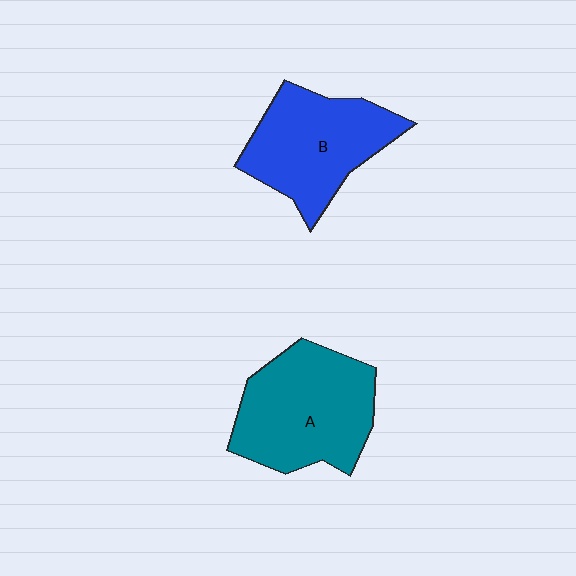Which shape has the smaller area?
Shape B (blue).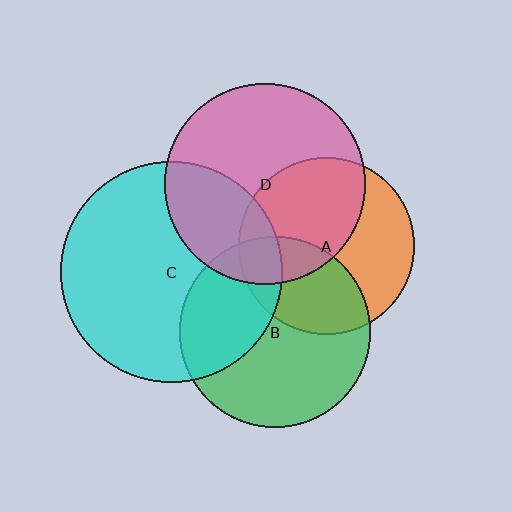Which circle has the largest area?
Circle C (cyan).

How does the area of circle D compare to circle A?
Approximately 1.3 times.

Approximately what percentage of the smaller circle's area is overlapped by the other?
Approximately 35%.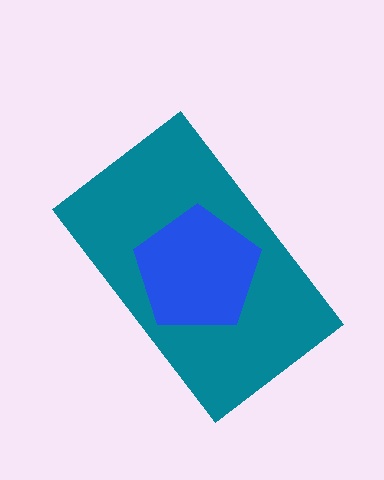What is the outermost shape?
The teal rectangle.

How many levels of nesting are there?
2.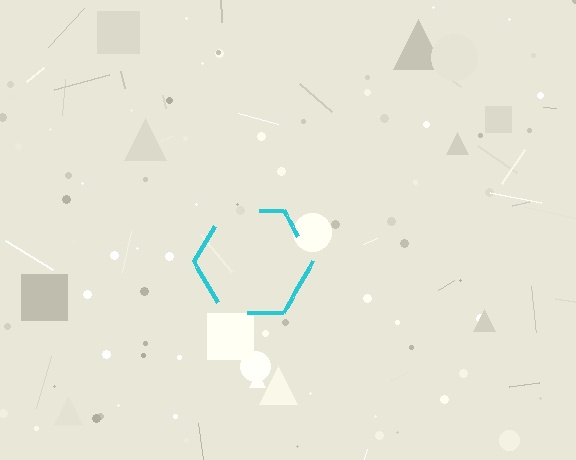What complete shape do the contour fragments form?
The contour fragments form a hexagon.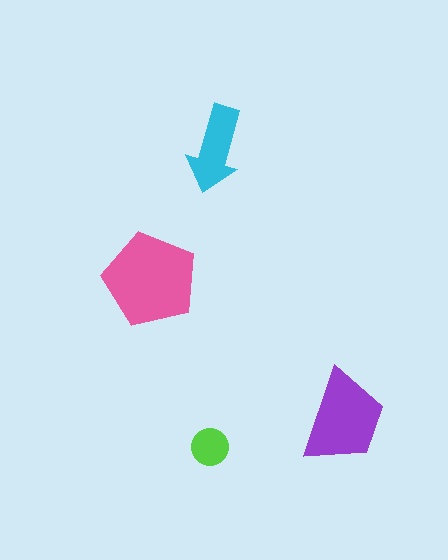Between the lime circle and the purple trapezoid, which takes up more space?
The purple trapezoid.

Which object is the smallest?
The lime circle.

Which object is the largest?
The pink pentagon.